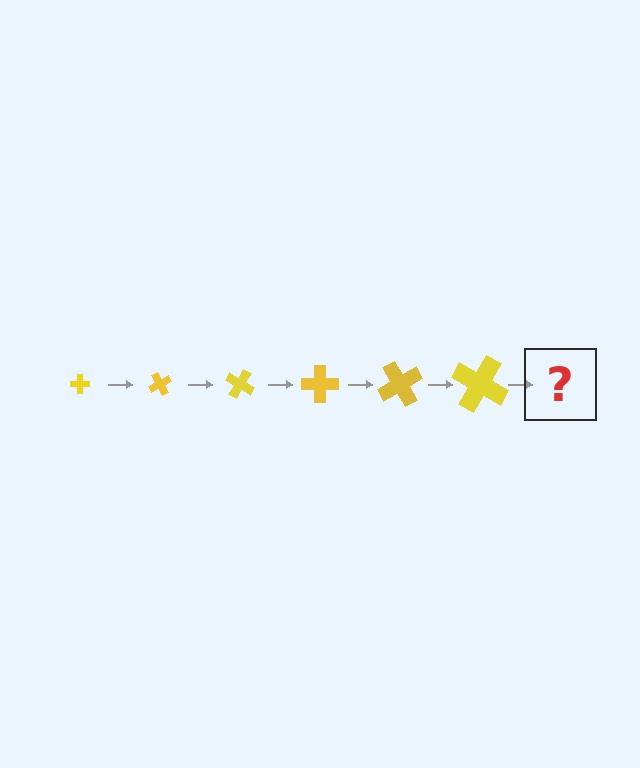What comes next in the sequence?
The next element should be a cross, larger than the previous one and rotated 360 degrees from the start.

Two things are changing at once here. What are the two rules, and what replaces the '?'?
The two rules are that the cross grows larger each step and it rotates 60 degrees each step. The '?' should be a cross, larger than the previous one and rotated 360 degrees from the start.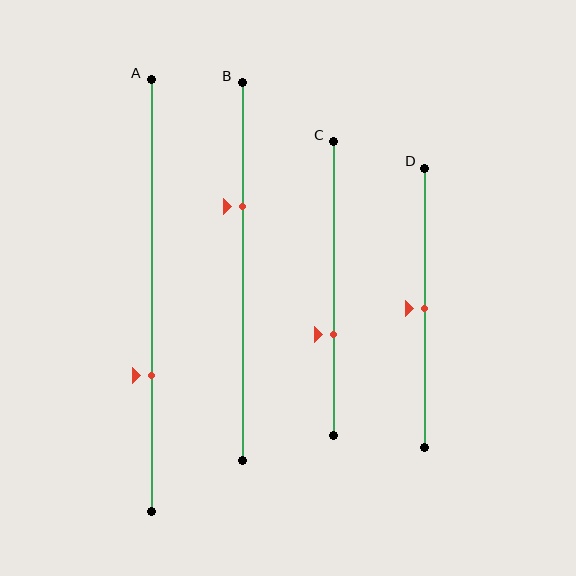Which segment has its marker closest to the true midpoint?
Segment D has its marker closest to the true midpoint.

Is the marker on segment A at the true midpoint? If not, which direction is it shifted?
No, the marker on segment A is shifted downward by about 19% of the segment length.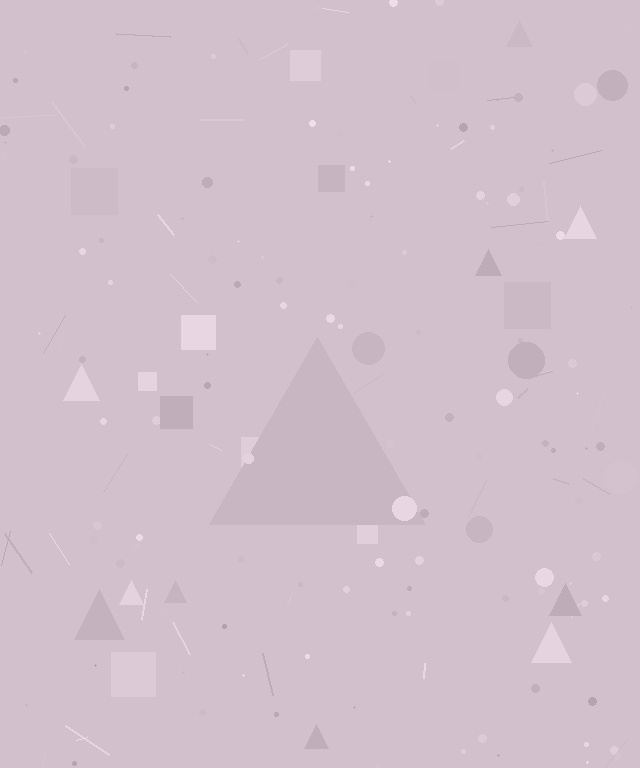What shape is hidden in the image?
A triangle is hidden in the image.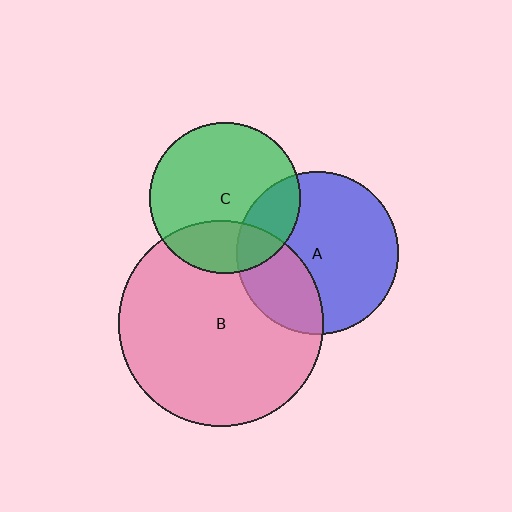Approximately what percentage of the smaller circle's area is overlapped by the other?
Approximately 30%.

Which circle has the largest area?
Circle B (pink).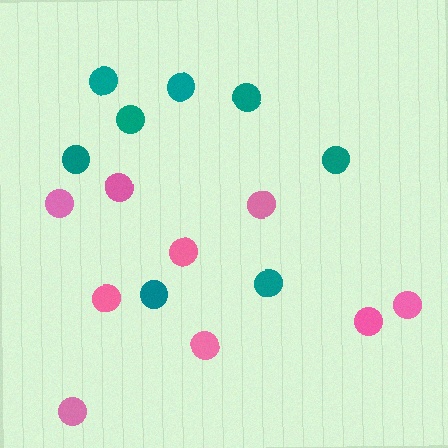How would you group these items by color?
There are 2 groups: one group of teal circles (8) and one group of pink circles (9).